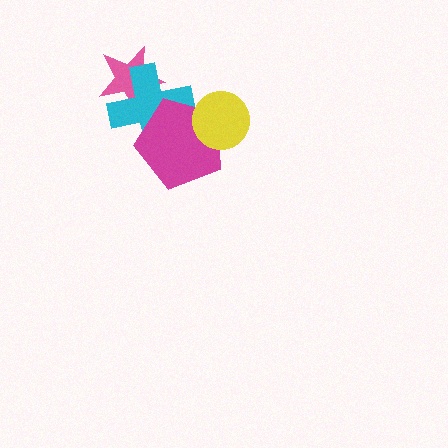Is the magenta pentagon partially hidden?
Yes, it is partially covered by another shape.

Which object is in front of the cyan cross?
The magenta pentagon is in front of the cyan cross.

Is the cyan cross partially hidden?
Yes, it is partially covered by another shape.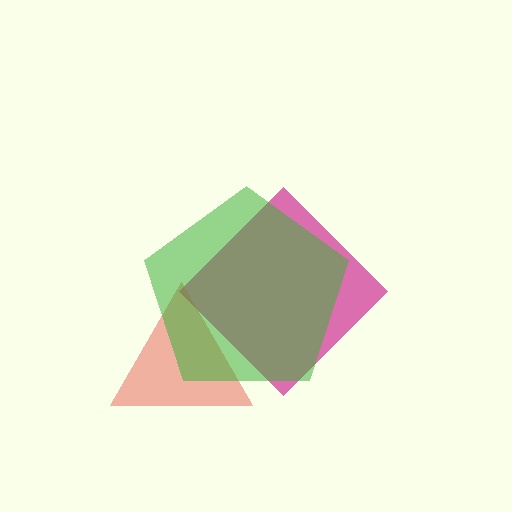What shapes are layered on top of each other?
The layered shapes are: a magenta diamond, a red triangle, a green pentagon.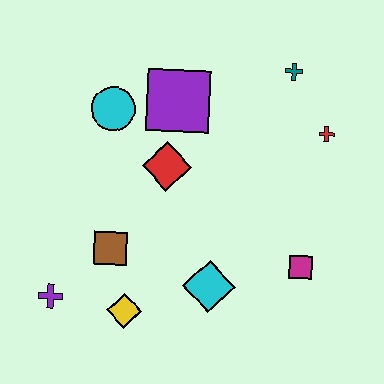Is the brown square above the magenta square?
Yes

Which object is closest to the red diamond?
The purple square is closest to the red diamond.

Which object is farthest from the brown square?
The teal cross is farthest from the brown square.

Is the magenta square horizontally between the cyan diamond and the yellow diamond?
No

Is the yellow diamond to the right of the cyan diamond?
No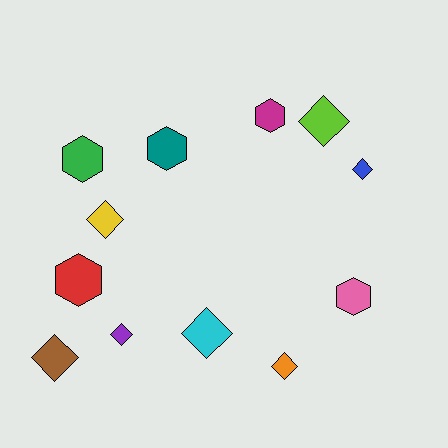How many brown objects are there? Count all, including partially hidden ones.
There is 1 brown object.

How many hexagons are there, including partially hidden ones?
There are 5 hexagons.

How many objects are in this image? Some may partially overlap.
There are 12 objects.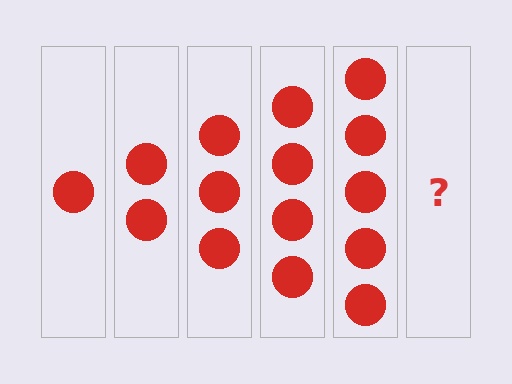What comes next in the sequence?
The next element should be 6 circles.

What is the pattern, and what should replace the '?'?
The pattern is that each step adds one more circle. The '?' should be 6 circles.